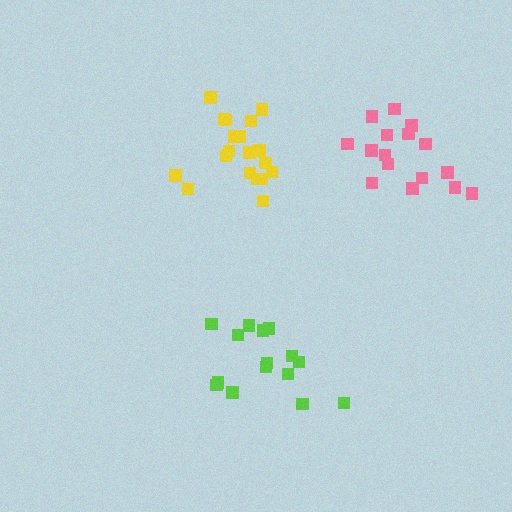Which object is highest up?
The yellow cluster is topmost.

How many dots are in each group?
Group 1: 19 dots, Group 2: 16 dots, Group 3: 15 dots (50 total).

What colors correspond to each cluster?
The clusters are colored: yellow, pink, lime.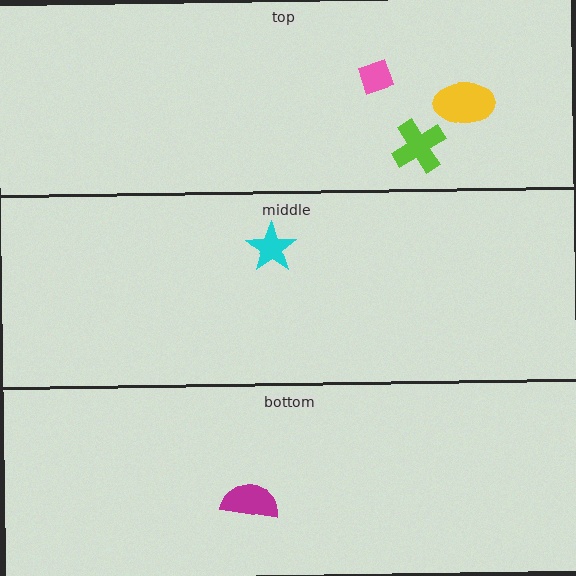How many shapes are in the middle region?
1.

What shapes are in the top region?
The pink diamond, the yellow ellipse, the lime cross.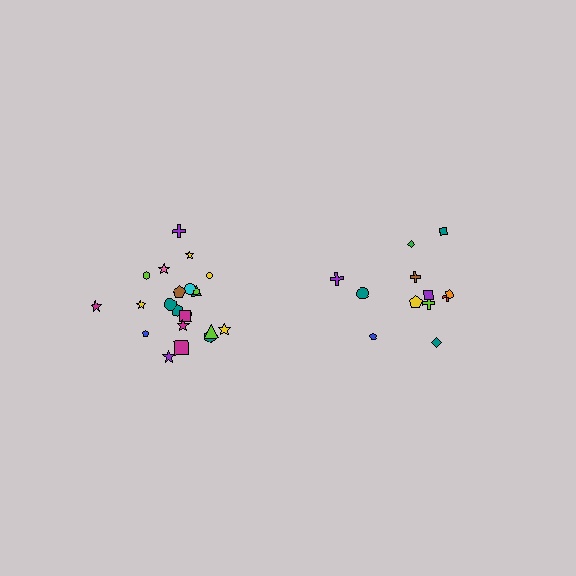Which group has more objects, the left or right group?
The left group.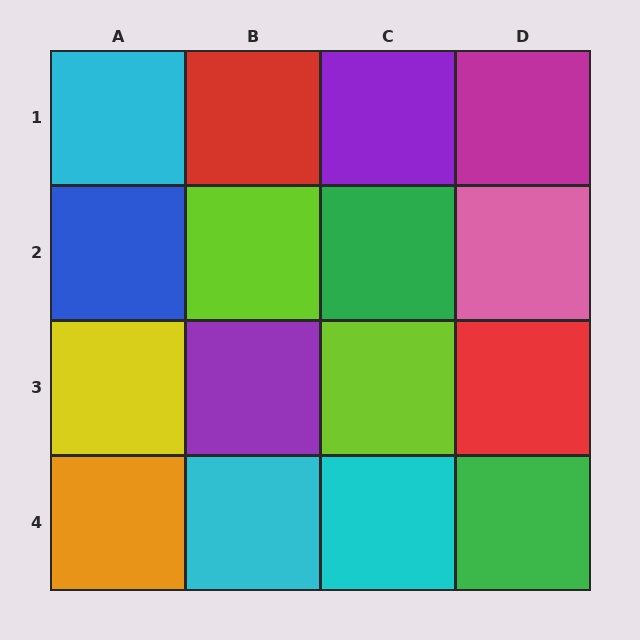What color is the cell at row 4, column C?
Cyan.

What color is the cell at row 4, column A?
Orange.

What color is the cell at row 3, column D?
Red.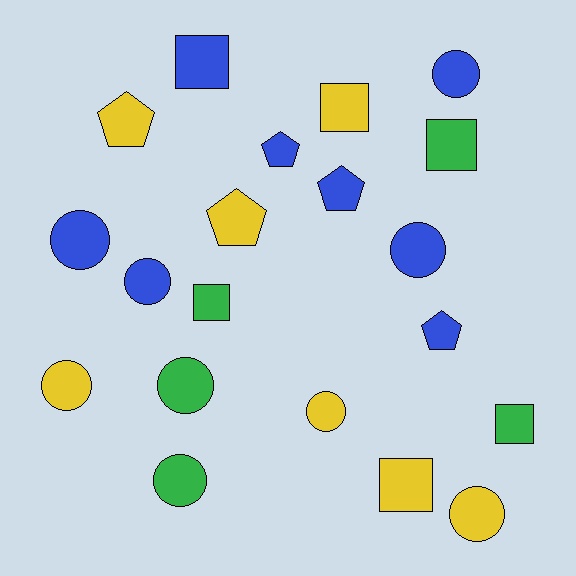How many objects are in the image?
There are 20 objects.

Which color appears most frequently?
Blue, with 8 objects.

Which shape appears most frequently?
Circle, with 9 objects.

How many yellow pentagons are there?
There are 2 yellow pentagons.